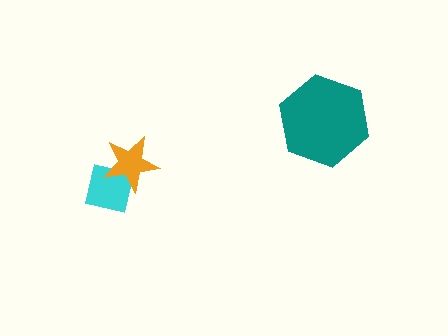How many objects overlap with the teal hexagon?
0 objects overlap with the teal hexagon.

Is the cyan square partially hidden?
Yes, it is partially covered by another shape.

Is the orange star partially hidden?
No, no other shape covers it.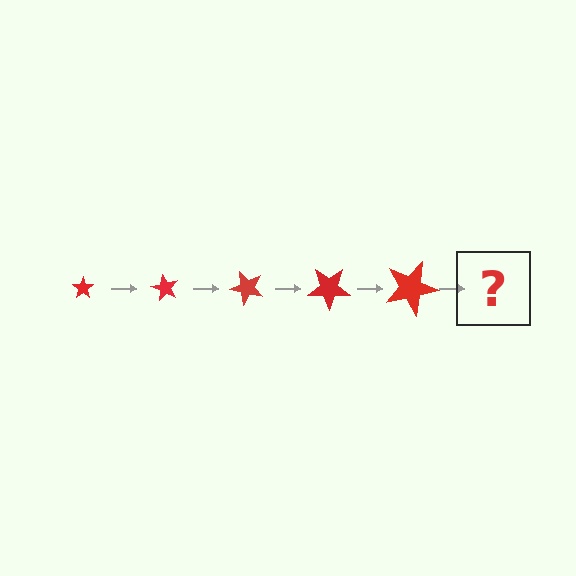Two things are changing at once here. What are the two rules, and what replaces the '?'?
The two rules are that the star grows larger each step and it rotates 60 degrees each step. The '?' should be a star, larger than the previous one and rotated 300 degrees from the start.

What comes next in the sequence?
The next element should be a star, larger than the previous one and rotated 300 degrees from the start.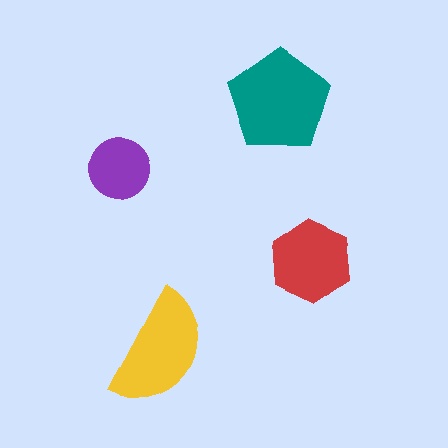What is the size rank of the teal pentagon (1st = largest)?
1st.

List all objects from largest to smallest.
The teal pentagon, the yellow semicircle, the red hexagon, the purple circle.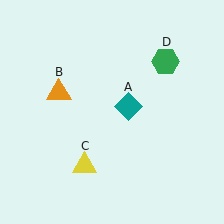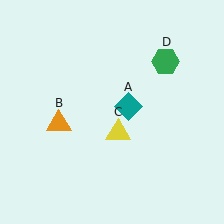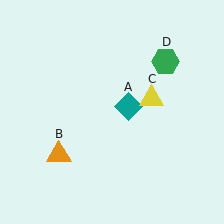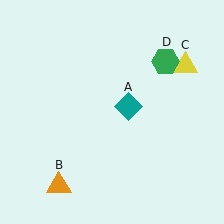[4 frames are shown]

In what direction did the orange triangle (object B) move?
The orange triangle (object B) moved down.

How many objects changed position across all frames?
2 objects changed position: orange triangle (object B), yellow triangle (object C).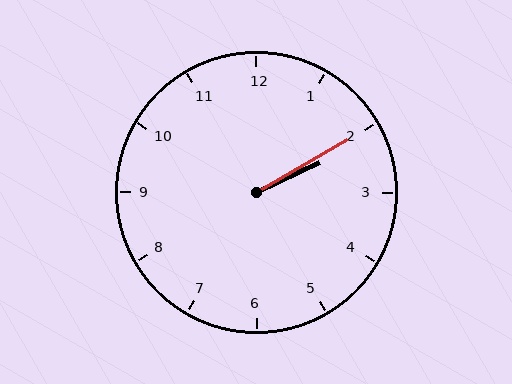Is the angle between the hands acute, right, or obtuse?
It is acute.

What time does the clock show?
2:10.